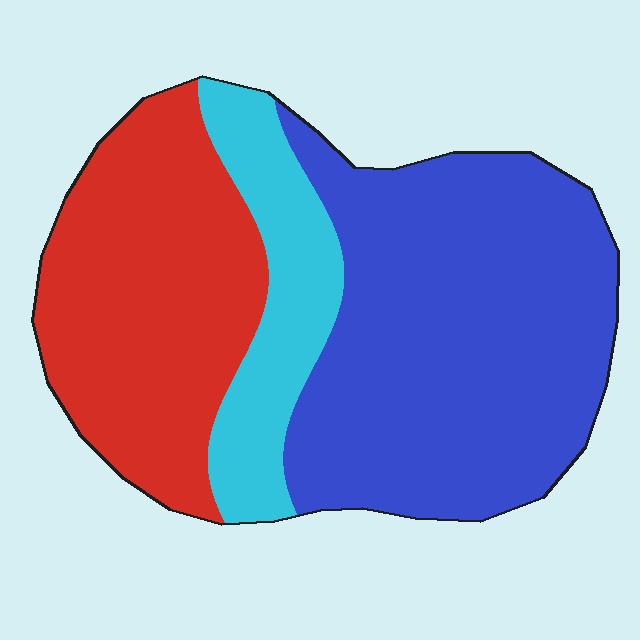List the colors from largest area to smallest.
From largest to smallest: blue, red, cyan.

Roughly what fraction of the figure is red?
Red covers roughly 35% of the figure.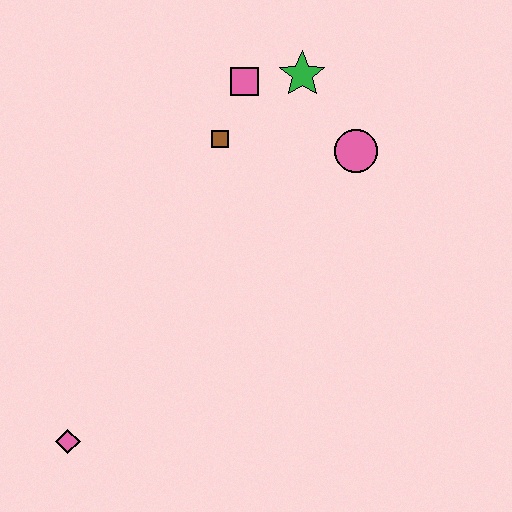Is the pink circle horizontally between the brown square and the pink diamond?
No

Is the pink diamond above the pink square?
No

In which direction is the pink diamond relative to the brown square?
The pink diamond is below the brown square.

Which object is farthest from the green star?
The pink diamond is farthest from the green star.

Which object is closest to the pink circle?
The green star is closest to the pink circle.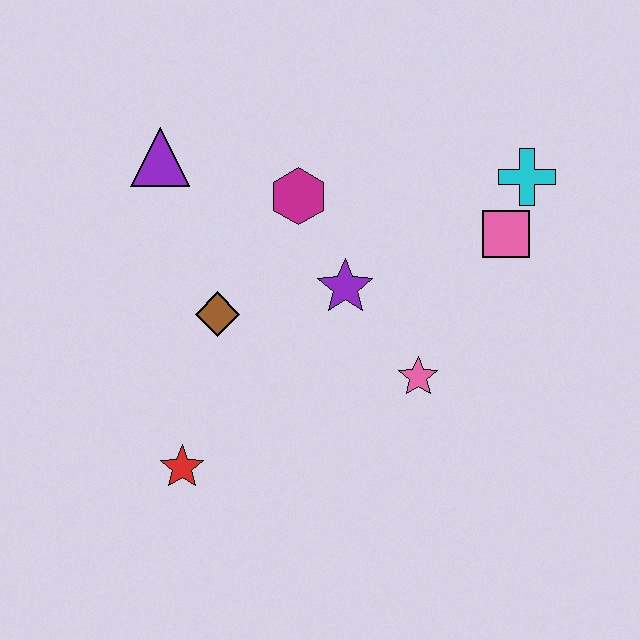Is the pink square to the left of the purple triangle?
No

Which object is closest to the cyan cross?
The pink square is closest to the cyan cross.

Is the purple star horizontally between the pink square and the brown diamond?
Yes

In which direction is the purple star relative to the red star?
The purple star is above the red star.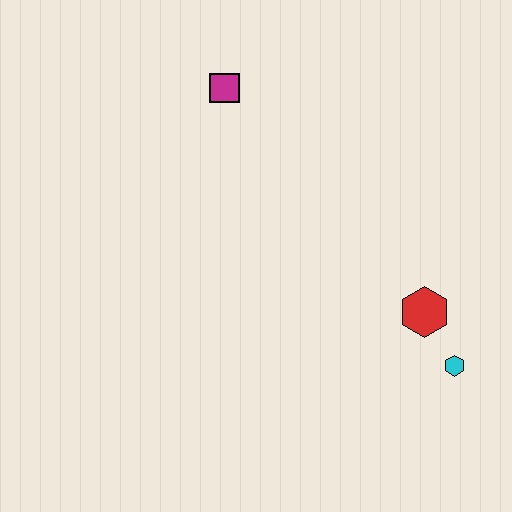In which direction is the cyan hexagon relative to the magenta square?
The cyan hexagon is below the magenta square.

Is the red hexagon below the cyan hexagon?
No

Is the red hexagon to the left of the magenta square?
No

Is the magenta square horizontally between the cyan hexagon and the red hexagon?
No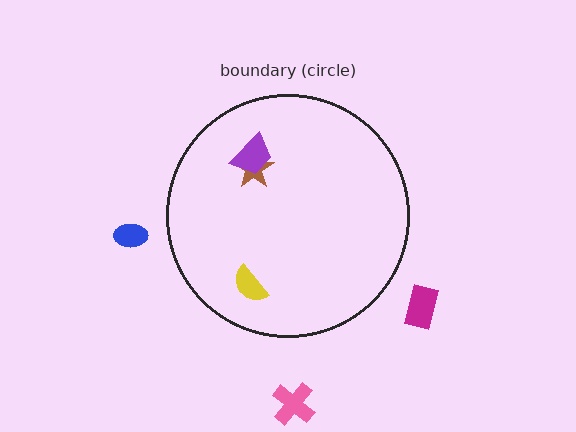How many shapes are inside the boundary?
3 inside, 3 outside.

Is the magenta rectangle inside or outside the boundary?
Outside.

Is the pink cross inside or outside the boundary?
Outside.